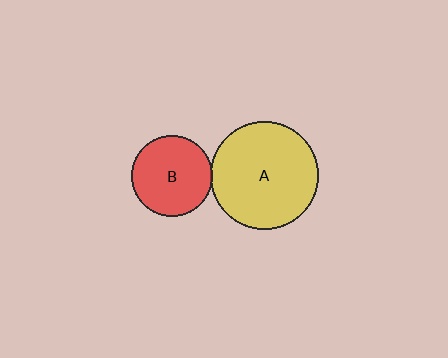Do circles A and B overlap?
Yes.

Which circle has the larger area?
Circle A (yellow).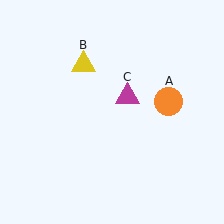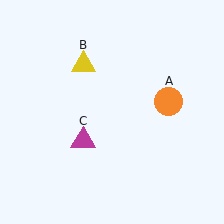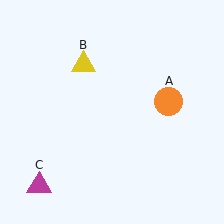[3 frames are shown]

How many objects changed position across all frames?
1 object changed position: magenta triangle (object C).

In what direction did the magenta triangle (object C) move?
The magenta triangle (object C) moved down and to the left.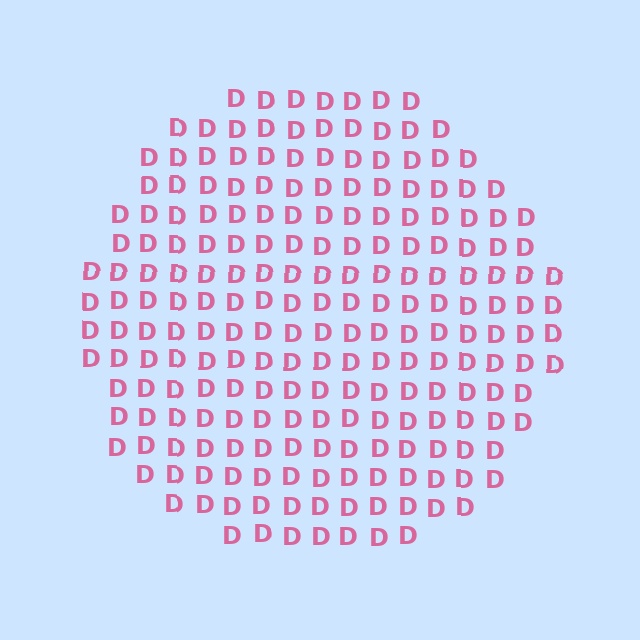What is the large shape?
The large shape is a circle.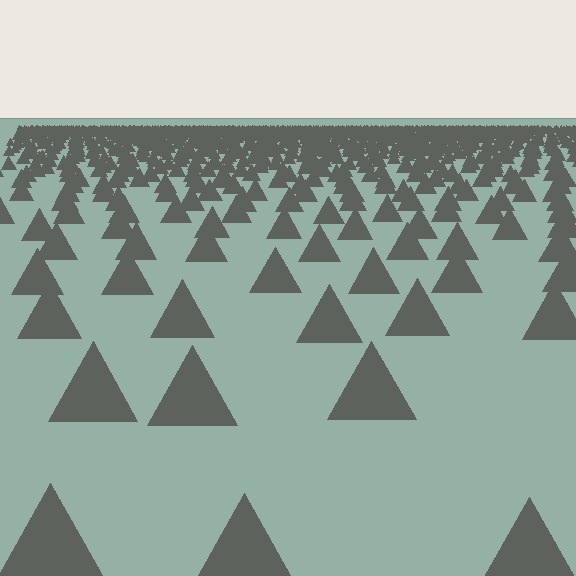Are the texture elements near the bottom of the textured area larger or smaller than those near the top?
Larger. Near the bottom, elements are closer to the viewer and appear at a bigger on-screen size.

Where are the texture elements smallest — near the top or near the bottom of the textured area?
Near the top.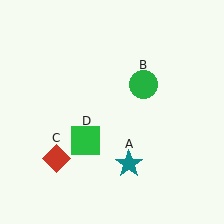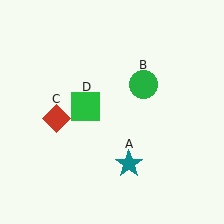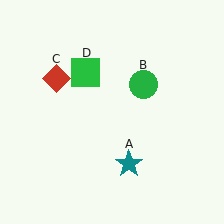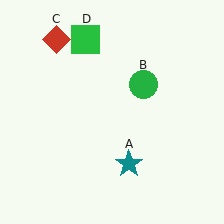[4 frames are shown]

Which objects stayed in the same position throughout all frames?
Teal star (object A) and green circle (object B) remained stationary.